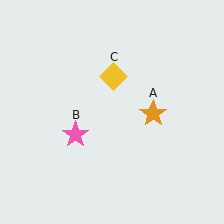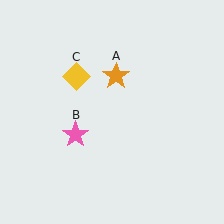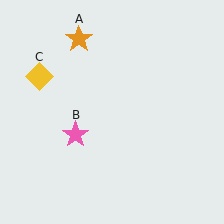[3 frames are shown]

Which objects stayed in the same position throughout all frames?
Pink star (object B) remained stationary.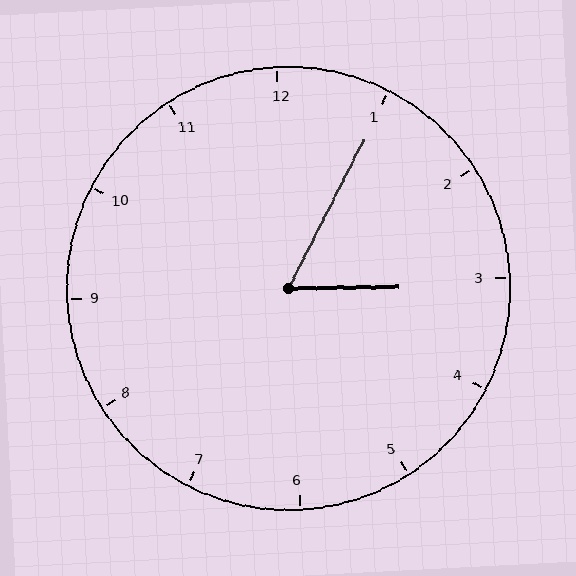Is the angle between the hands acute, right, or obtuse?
It is acute.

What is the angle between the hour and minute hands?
Approximately 62 degrees.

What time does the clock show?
3:05.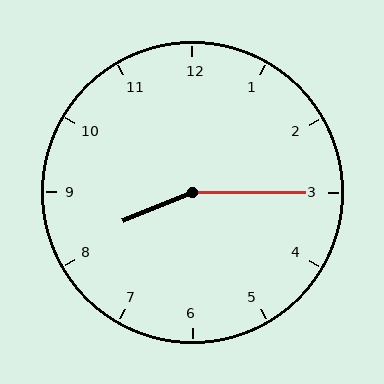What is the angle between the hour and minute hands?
Approximately 158 degrees.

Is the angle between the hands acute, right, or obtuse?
It is obtuse.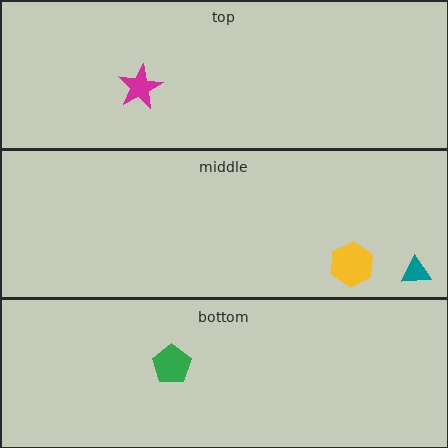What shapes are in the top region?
The magenta star.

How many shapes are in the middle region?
2.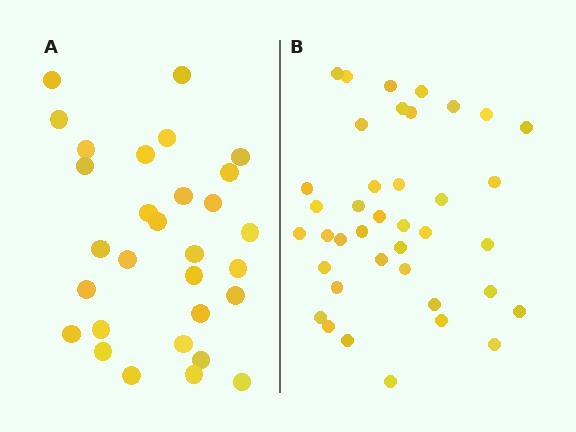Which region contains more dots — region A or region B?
Region B (the right region) has more dots.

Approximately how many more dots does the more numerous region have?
Region B has roughly 8 or so more dots than region A.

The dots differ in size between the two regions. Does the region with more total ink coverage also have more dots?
No. Region A has more total ink coverage because its dots are larger, but region B actually contains more individual dots. Total area can be misleading — the number of items is what matters here.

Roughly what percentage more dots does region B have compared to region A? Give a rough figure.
About 30% more.